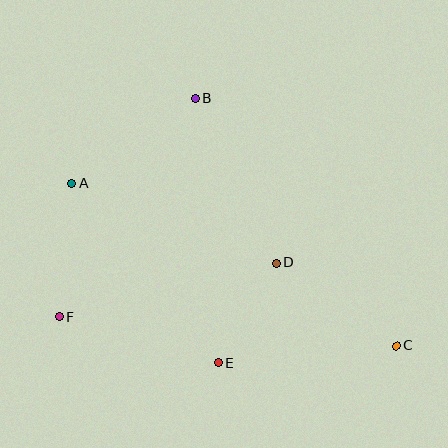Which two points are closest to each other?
Points D and E are closest to each other.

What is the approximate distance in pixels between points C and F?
The distance between C and F is approximately 339 pixels.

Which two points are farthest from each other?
Points A and C are farthest from each other.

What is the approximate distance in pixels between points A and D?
The distance between A and D is approximately 220 pixels.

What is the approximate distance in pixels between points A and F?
The distance between A and F is approximately 134 pixels.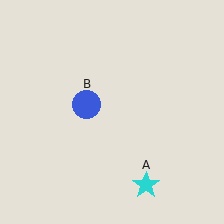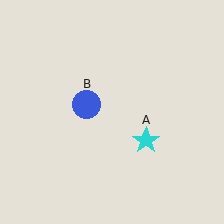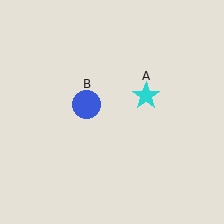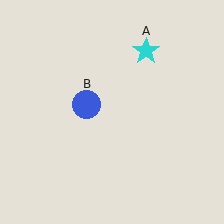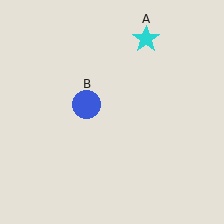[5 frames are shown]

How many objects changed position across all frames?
1 object changed position: cyan star (object A).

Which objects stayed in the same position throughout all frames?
Blue circle (object B) remained stationary.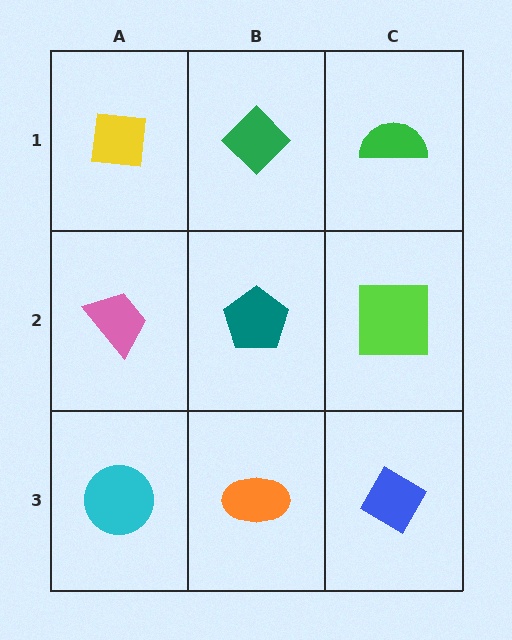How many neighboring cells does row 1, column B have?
3.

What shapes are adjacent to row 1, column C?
A lime square (row 2, column C), a green diamond (row 1, column B).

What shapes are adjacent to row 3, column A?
A pink trapezoid (row 2, column A), an orange ellipse (row 3, column B).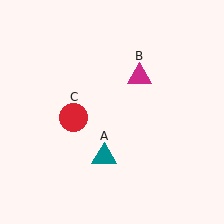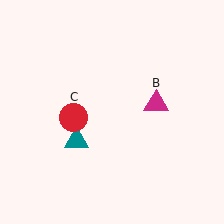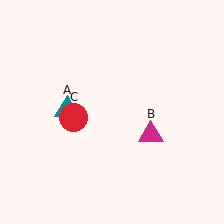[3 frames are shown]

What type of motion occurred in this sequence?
The teal triangle (object A), magenta triangle (object B) rotated clockwise around the center of the scene.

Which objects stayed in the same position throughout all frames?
Red circle (object C) remained stationary.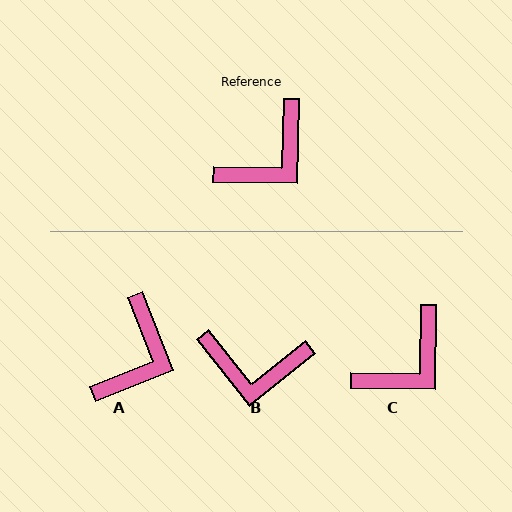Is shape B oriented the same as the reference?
No, it is off by about 51 degrees.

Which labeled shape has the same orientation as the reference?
C.